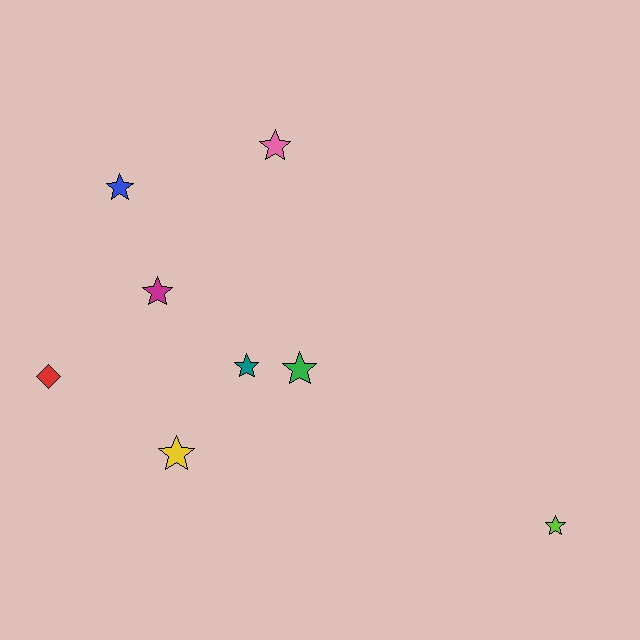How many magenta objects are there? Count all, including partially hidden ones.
There is 1 magenta object.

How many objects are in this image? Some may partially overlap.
There are 8 objects.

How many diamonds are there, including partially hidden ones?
There is 1 diamond.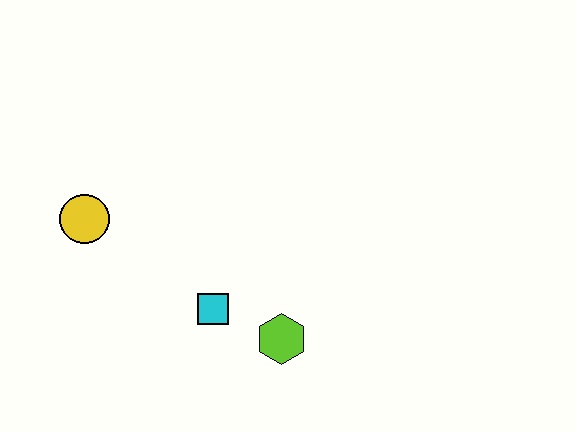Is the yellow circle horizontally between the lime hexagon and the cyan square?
No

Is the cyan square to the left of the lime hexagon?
Yes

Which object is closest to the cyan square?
The lime hexagon is closest to the cyan square.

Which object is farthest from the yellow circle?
The lime hexagon is farthest from the yellow circle.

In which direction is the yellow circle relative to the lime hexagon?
The yellow circle is to the left of the lime hexagon.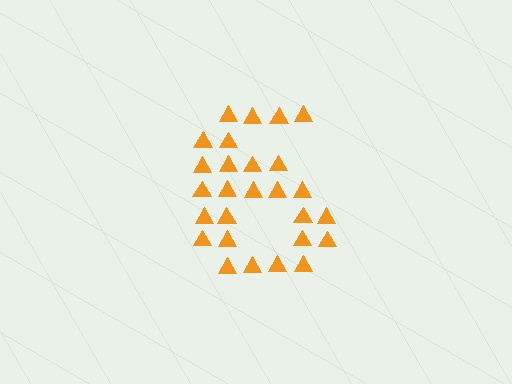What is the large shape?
The large shape is the digit 6.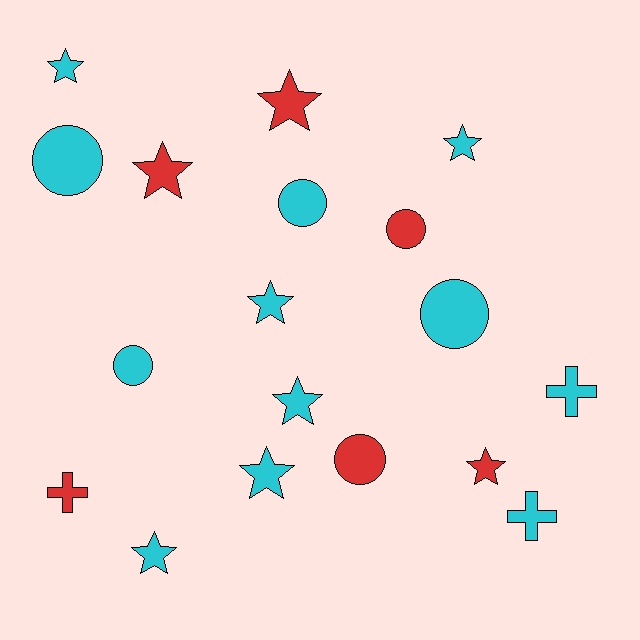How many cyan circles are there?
There are 4 cyan circles.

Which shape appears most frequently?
Star, with 9 objects.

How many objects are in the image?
There are 18 objects.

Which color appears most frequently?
Cyan, with 12 objects.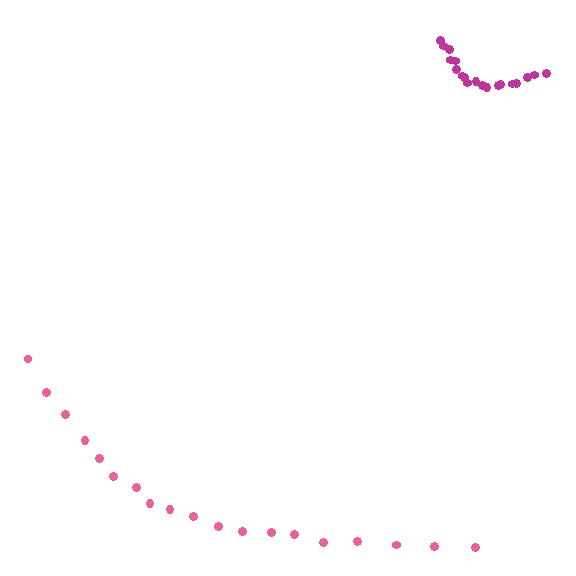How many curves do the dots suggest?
There are 2 distinct paths.